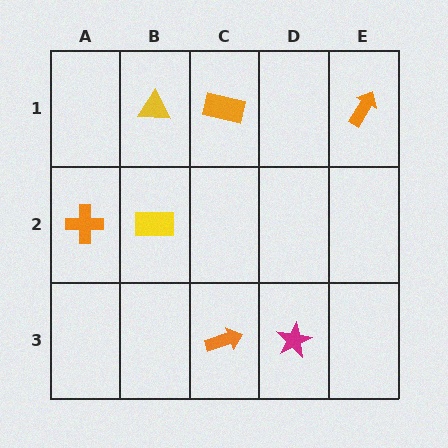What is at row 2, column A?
An orange cross.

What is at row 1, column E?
An orange arrow.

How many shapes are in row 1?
3 shapes.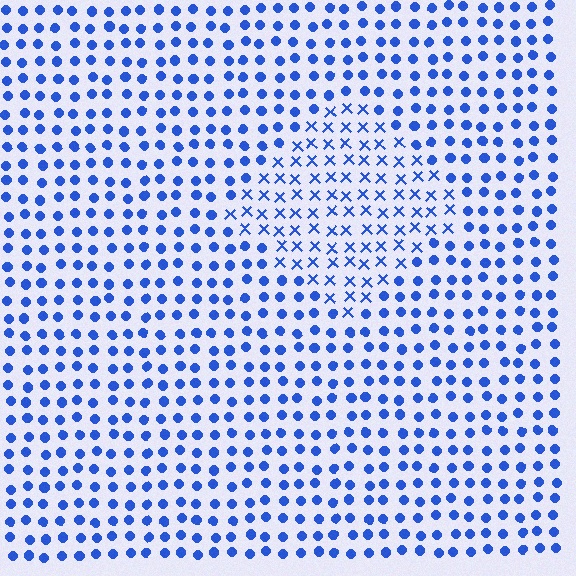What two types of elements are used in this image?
The image uses X marks inside the diamond region and circles outside it.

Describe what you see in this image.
The image is filled with small blue elements arranged in a uniform grid. A diamond-shaped region contains X marks, while the surrounding area contains circles. The boundary is defined purely by the change in element shape.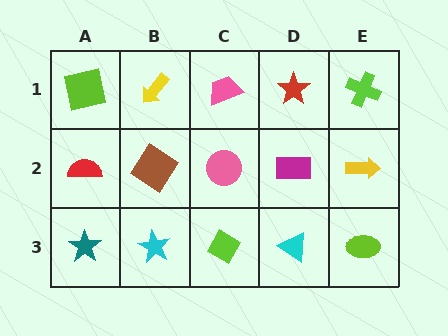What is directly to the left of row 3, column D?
A lime diamond.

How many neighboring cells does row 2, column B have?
4.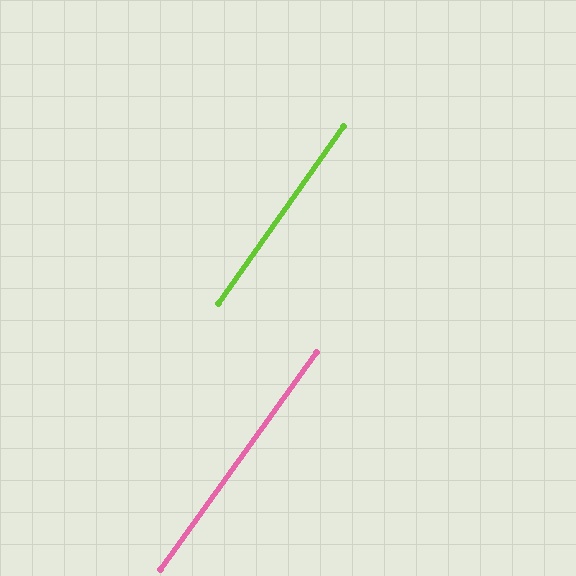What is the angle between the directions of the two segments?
Approximately 1 degree.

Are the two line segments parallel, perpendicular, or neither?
Parallel — their directions differ by only 0.7°.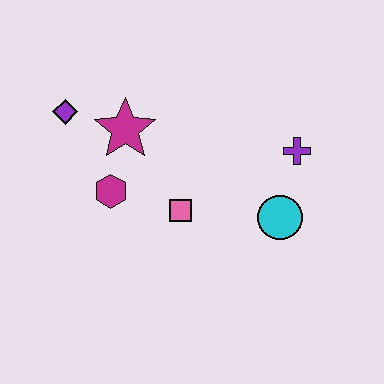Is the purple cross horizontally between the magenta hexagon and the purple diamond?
No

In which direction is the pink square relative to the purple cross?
The pink square is to the left of the purple cross.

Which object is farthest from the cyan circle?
The purple diamond is farthest from the cyan circle.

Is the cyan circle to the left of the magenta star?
No